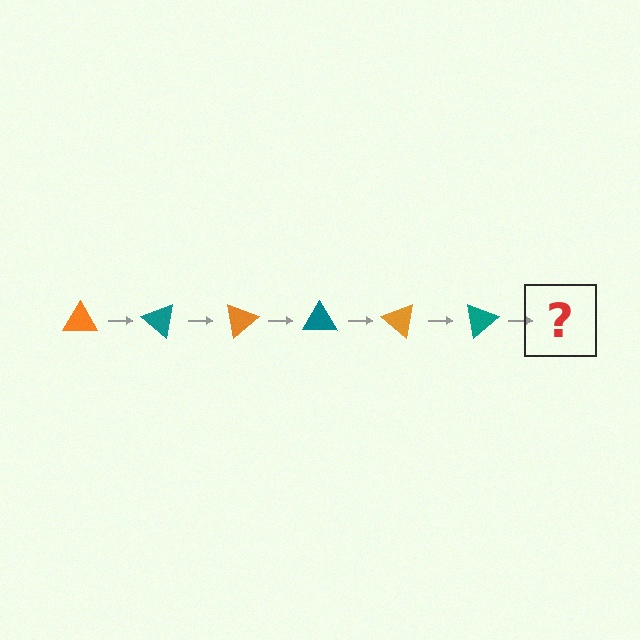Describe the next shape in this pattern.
It should be an orange triangle, rotated 240 degrees from the start.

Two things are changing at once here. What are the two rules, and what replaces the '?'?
The two rules are that it rotates 40 degrees each step and the color cycles through orange and teal. The '?' should be an orange triangle, rotated 240 degrees from the start.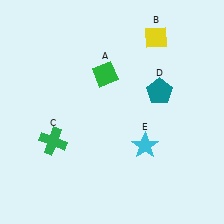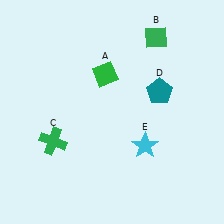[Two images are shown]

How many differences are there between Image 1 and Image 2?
There is 1 difference between the two images.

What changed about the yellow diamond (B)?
In Image 1, B is yellow. In Image 2, it changed to green.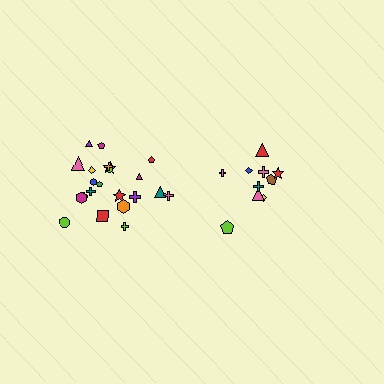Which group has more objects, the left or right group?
The left group.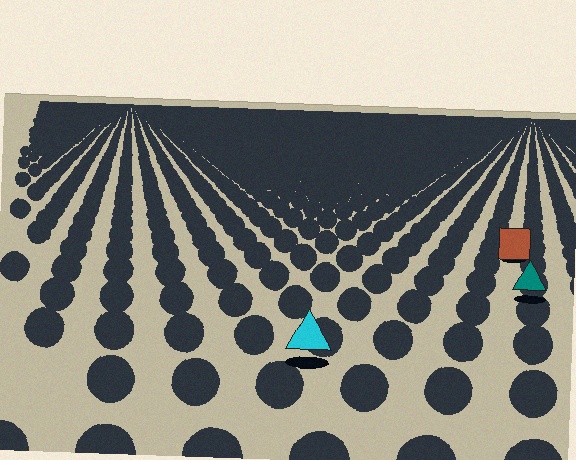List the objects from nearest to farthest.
From nearest to farthest: the cyan triangle, the teal triangle, the brown square.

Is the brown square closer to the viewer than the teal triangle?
No. The teal triangle is closer — you can tell from the texture gradient: the ground texture is coarser near it.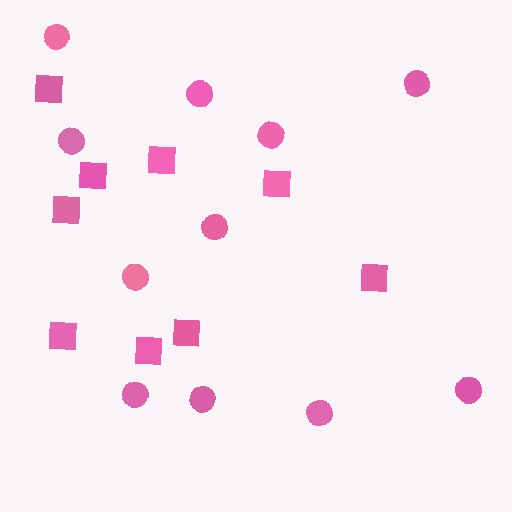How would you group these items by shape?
There are 2 groups: one group of circles (11) and one group of squares (9).